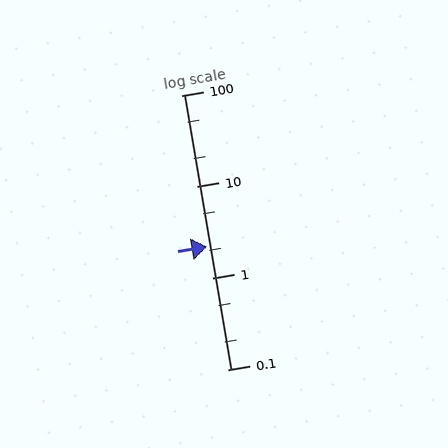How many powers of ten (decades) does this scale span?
The scale spans 3 decades, from 0.1 to 100.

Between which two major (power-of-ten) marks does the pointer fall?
The pointer is between 1 and 10.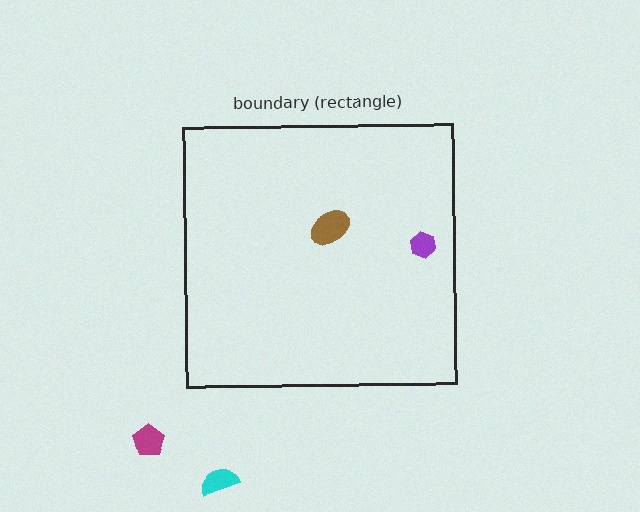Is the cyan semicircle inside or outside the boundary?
Outside.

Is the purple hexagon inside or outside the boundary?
Inside.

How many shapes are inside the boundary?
2 inside, 2 outside.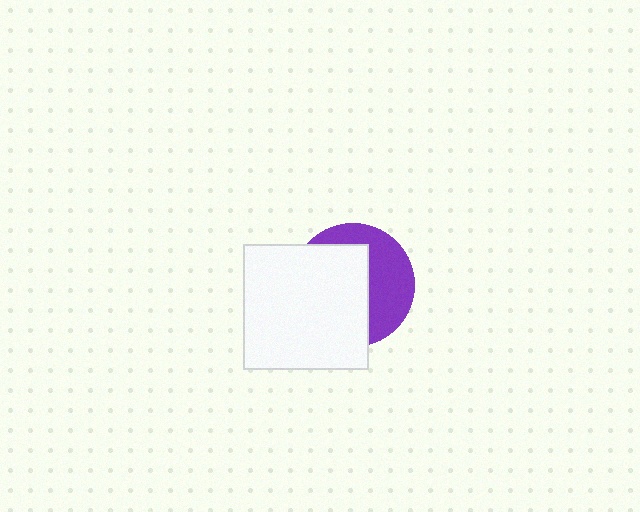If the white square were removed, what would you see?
You would see the complete purple circle.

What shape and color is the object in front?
The object in front is a white square.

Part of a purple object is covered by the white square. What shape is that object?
It is a circle.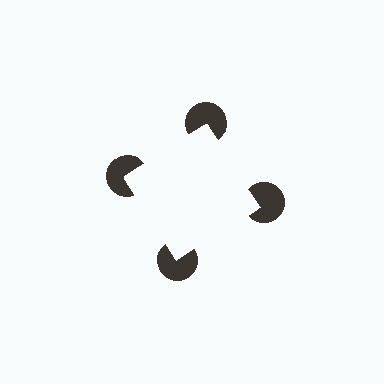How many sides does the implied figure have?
4 sides.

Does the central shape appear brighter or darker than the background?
It typically appears slightly brighter than the background, even though no actual brightness change is drawn.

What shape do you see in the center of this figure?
An illusory square — its edges are inferred from the aligned wedge cuts in the pac-man discs, not physically drawn.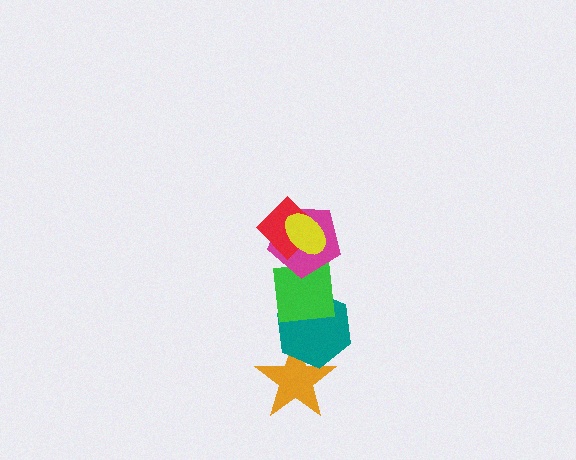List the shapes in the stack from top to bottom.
From top to bottom: the yellow ellipse, the red diamond, the magenta pentagon, the green square, the teal hexagon, the orange star.